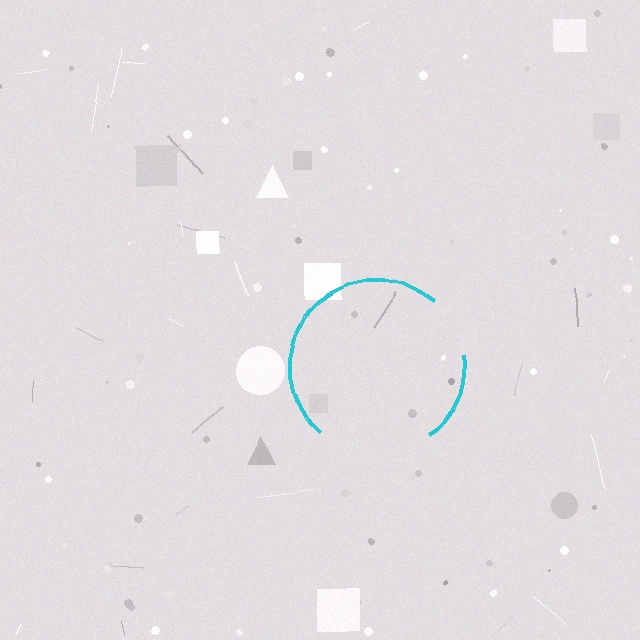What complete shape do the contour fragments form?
The contour fragments form a circle.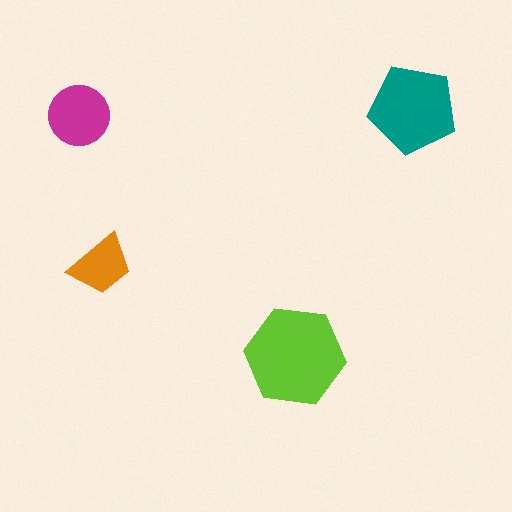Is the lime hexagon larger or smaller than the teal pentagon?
Larger.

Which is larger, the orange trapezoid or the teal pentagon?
The teal pentagon.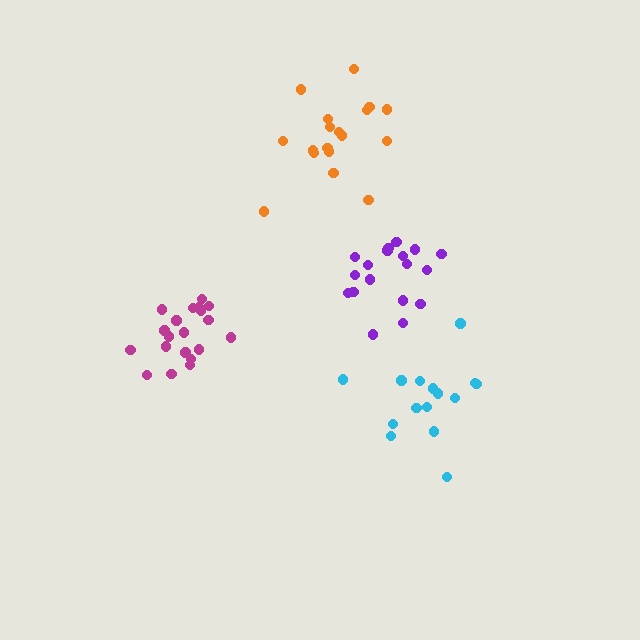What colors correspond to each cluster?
The clusters are colored: purple, orange, magenta, cyan.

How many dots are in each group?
Group 1: 18 dots, Group 2: 18 dots, Group 3: 20 dots, Group 4: 15 dots (71 total).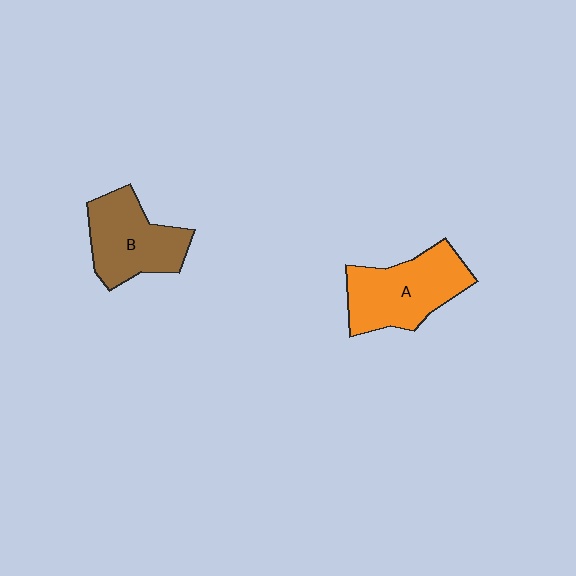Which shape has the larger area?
Shape A (orange).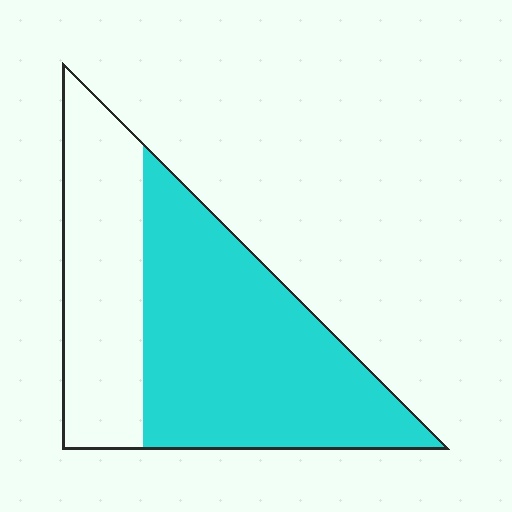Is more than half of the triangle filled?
Yes.